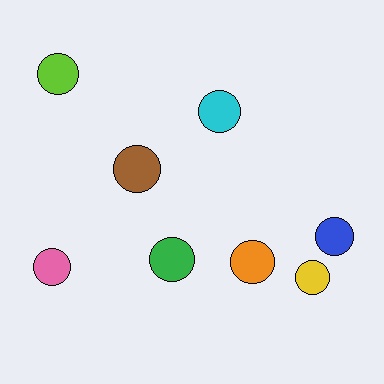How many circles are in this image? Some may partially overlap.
There are 8 circles.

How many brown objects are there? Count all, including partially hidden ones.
There is 1 brown object.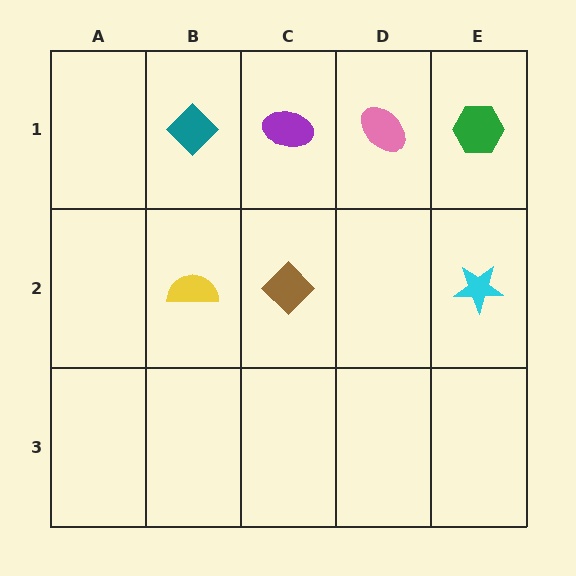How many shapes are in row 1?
4 shapes.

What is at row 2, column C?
A brown diamond.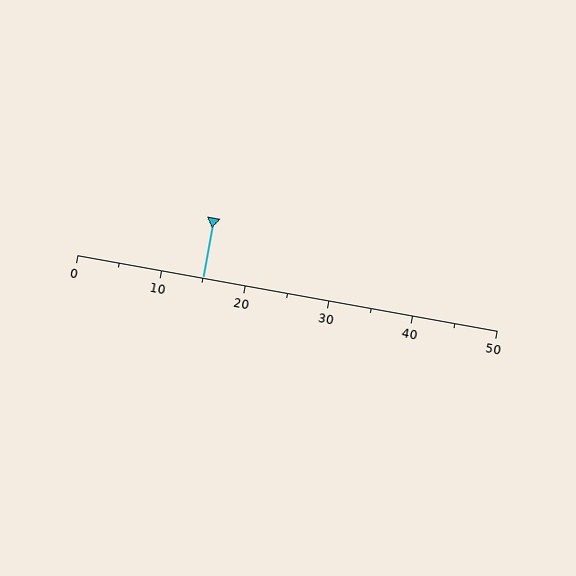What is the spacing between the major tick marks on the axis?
The major ticks are spaced 10 apart.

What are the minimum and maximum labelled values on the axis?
The axis runs from 0 to 50.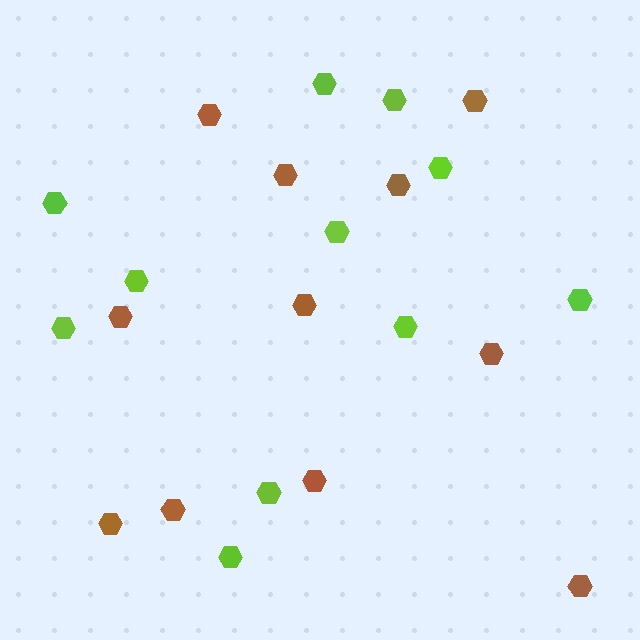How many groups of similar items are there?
There are 2 groups: one group of lime hexagons (11) and one group of brown hexagons (11).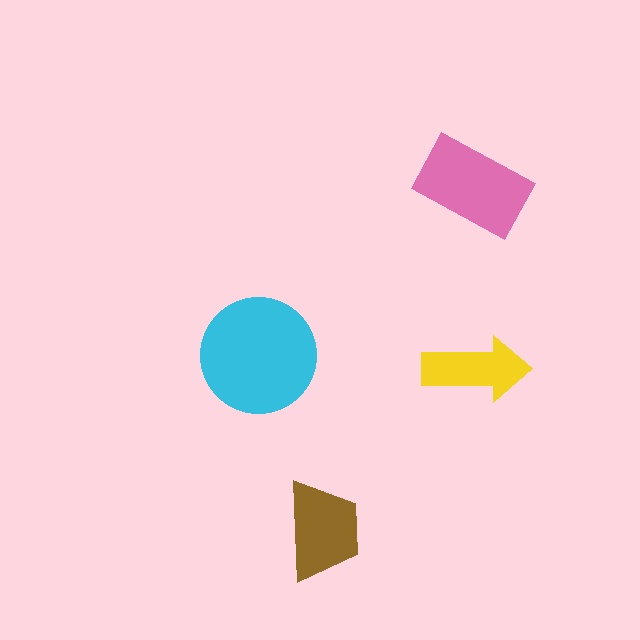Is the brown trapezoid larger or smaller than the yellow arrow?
Larger.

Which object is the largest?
The cyan circle.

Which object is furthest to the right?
The yellow arrow is rightmost.